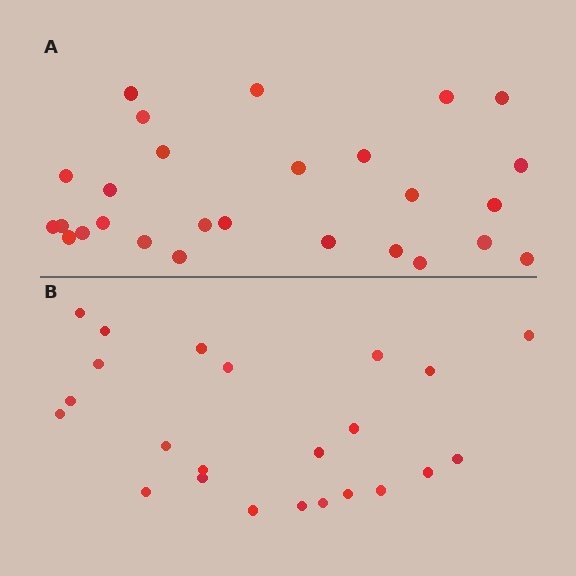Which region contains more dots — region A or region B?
Region A (the top region) has more dots.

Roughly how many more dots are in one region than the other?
Region A has about 4 more dots than region B.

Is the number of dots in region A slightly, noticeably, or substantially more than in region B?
Region A has only slightly more — the two regions are fairly close. The ratio is roughly 1.2 to 1.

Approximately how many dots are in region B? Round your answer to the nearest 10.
About 20 dots. (The exact count is 23, which rounds to 20.)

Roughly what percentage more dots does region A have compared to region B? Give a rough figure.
About 15% more.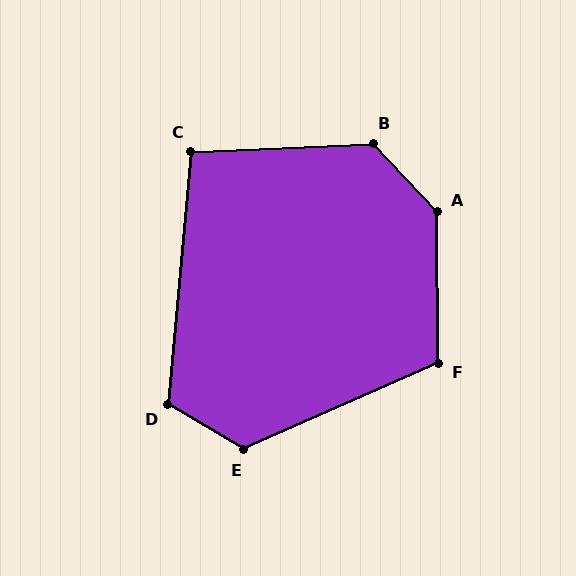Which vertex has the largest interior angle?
A, at approximately 137 degrees.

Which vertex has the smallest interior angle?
C, at approximately 98 degrees.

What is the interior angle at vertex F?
Approximately 114 degrees (obtuse).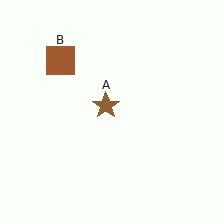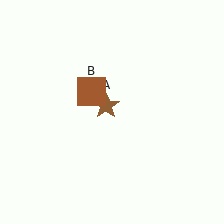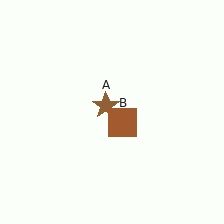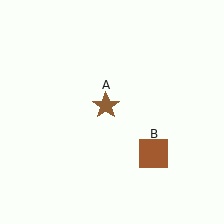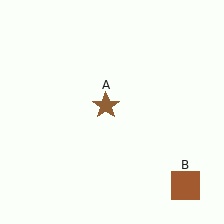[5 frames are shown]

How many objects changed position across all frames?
1 object changed position: brown square (object B).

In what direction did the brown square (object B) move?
The brown square (object B) moved down and to the right.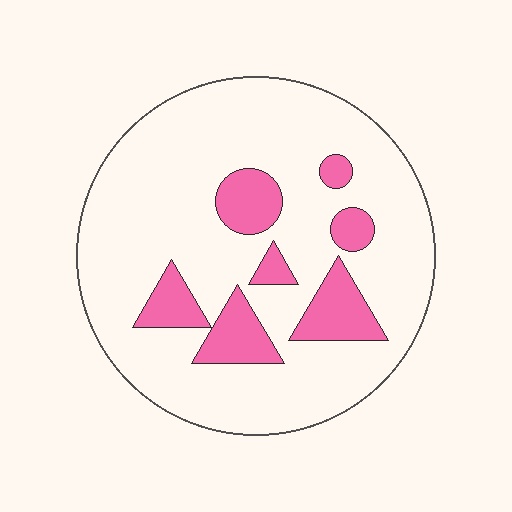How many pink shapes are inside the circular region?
7.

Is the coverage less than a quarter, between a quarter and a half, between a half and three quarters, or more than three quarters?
Less than a quarter.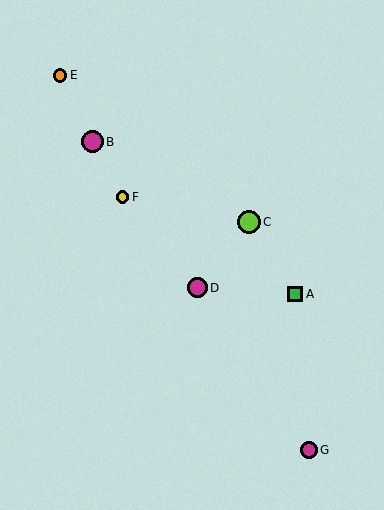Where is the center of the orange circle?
The center of the orange circle is at (60, 75).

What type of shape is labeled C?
Shape C is a lime circle.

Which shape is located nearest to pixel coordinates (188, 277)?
The magenta circle (labeled D) at (198, 288) is nearest to that location.